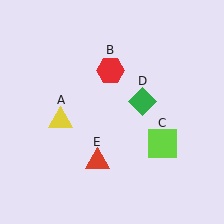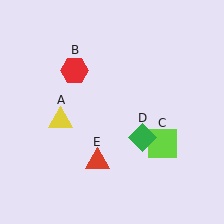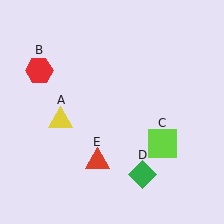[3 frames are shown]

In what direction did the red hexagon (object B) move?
The red hexagon (object B) moved left.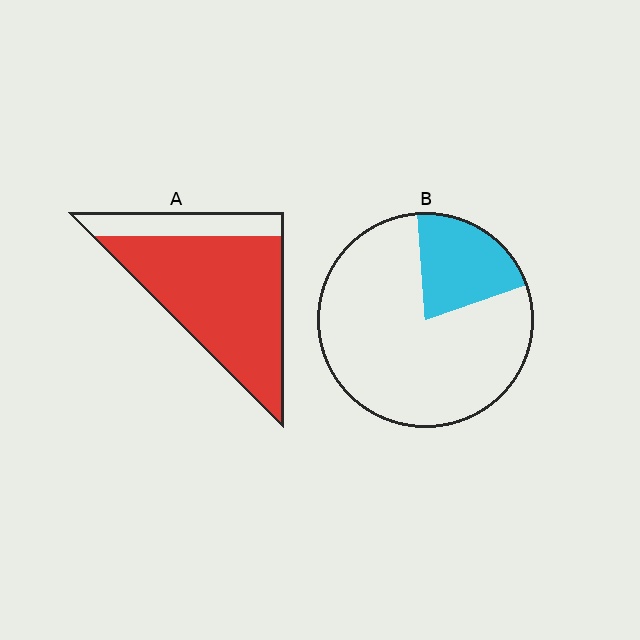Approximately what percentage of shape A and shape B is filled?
A is approximately 80% and B is approximately 20%.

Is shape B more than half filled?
No.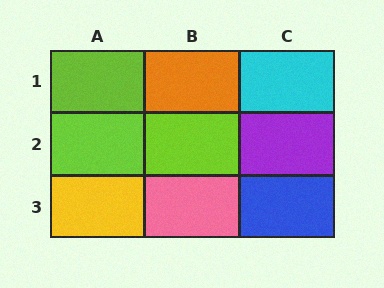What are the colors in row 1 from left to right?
Lime, orange, cyan.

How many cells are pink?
1 cell is pink.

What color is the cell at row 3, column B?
Pink.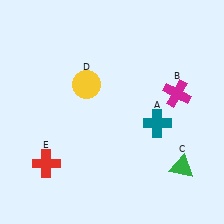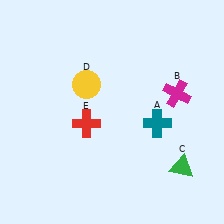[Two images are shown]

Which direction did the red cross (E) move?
The red cross (E) moved right.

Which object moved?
The red cross (E) moved right.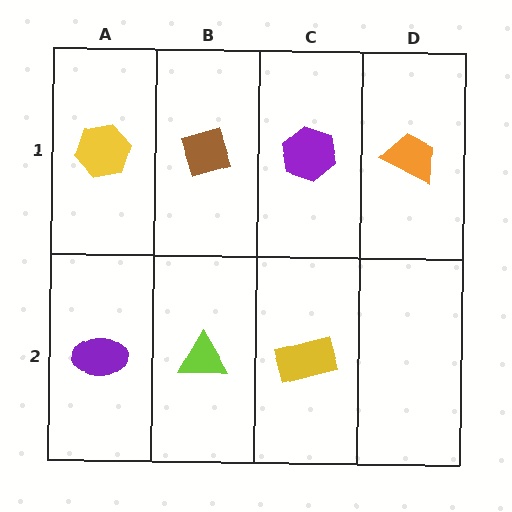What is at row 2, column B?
A lime triangle.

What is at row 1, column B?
A brown diamond.